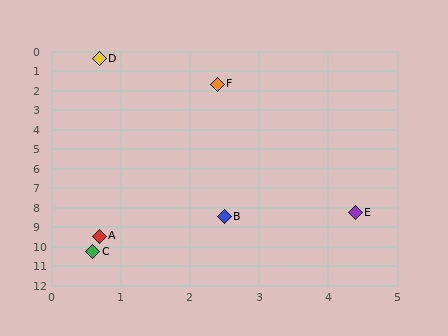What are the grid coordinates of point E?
Point E is at approximately (4.4, 8.3).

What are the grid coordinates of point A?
Point A is at approximately (0.7, 9.5).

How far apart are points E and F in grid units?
Points E and F are about 6.9 grid units apart.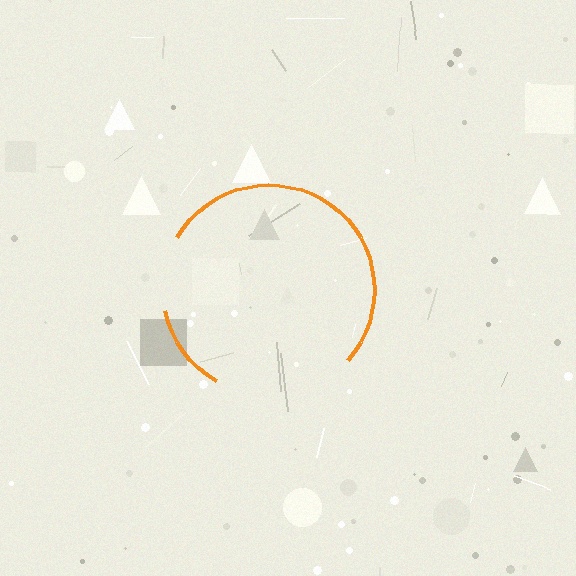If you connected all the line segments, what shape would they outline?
They would outline a circle.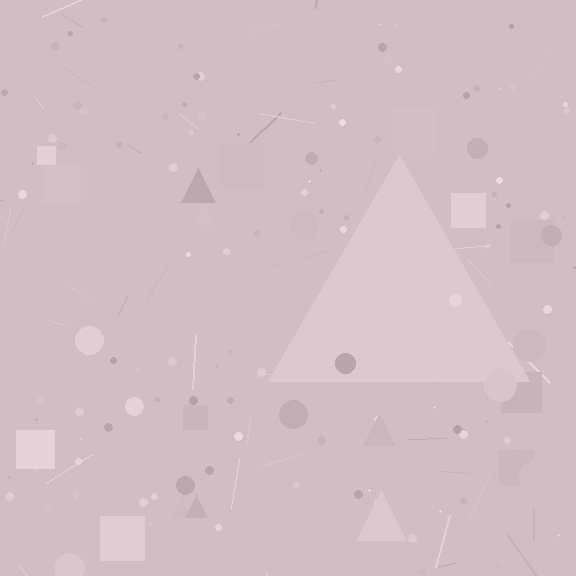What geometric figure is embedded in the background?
A triangle is embedded in the background.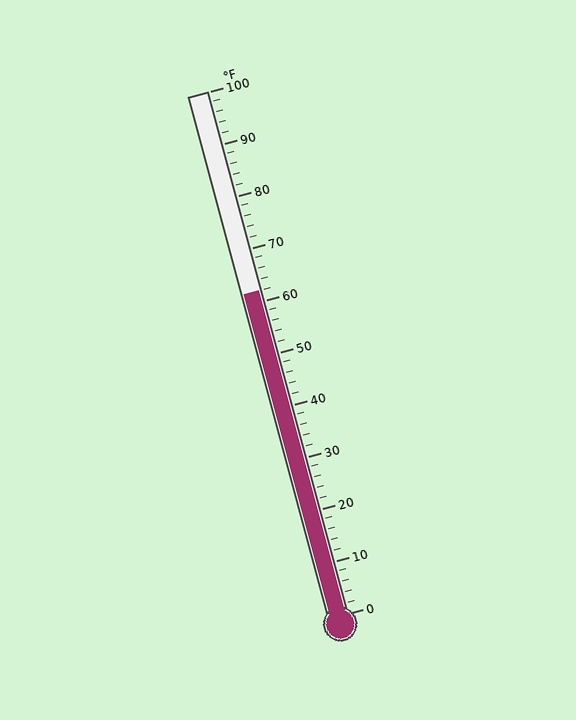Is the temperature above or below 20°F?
The temperature is above 20°F.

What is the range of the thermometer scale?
The thermometer scale ranges from 0°F to 100°F.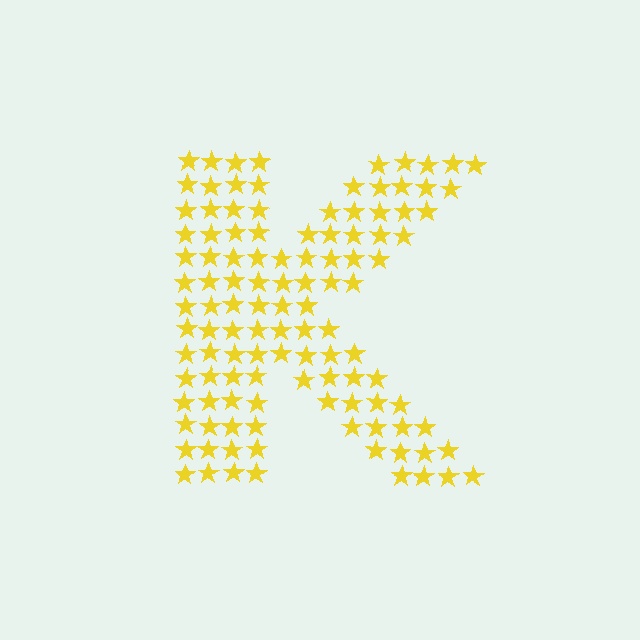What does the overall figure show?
The overall figure shows the letter K.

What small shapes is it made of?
It is made of small stars.